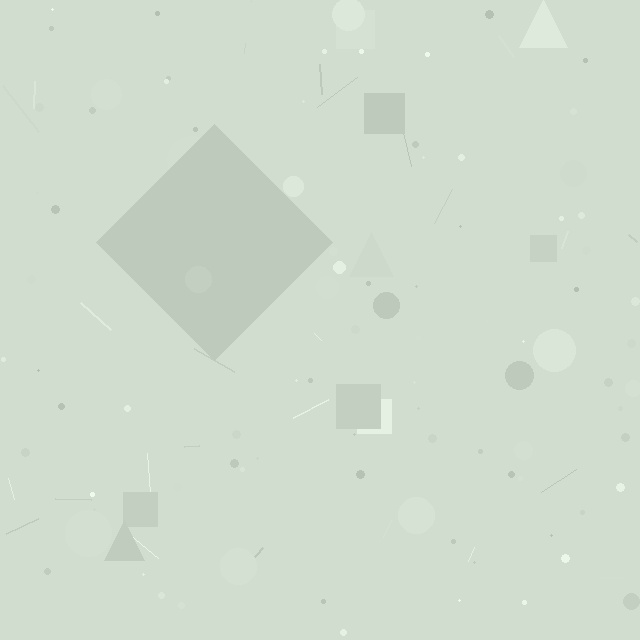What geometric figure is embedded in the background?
A diamond is embedded in the background.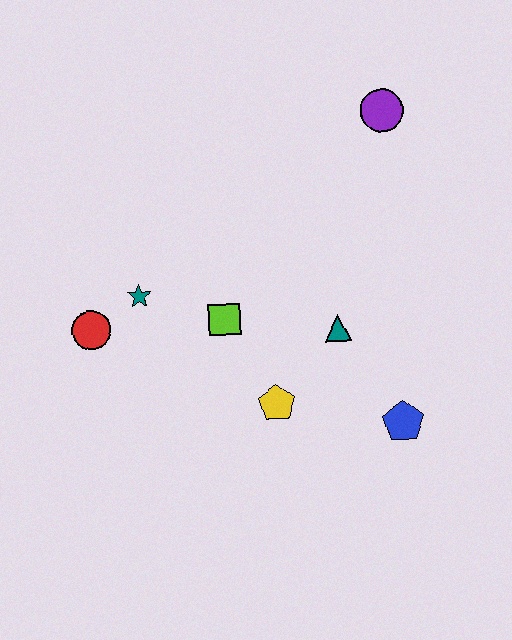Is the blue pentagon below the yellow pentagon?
Yes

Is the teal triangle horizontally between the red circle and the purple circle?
Yes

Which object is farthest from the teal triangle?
The red circle is farthest from the teal triangle.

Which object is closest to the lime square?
The teal star is closest to the lime square.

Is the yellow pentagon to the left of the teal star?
No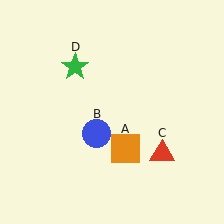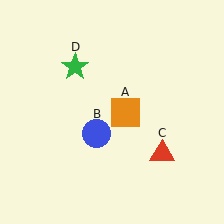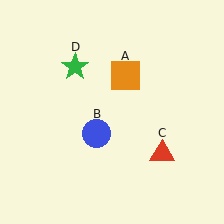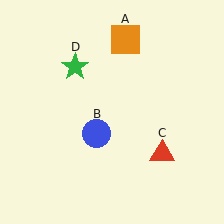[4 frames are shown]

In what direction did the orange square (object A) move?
The orange square (object A) moved up.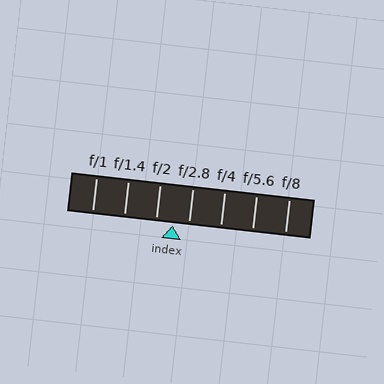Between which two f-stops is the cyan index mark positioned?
The index mark is between f/2 and f/2.8.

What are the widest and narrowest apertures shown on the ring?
The widest aperture shown is f/1 and the narrowest is f/8.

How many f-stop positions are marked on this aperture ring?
There are 7 f-stop positions marked.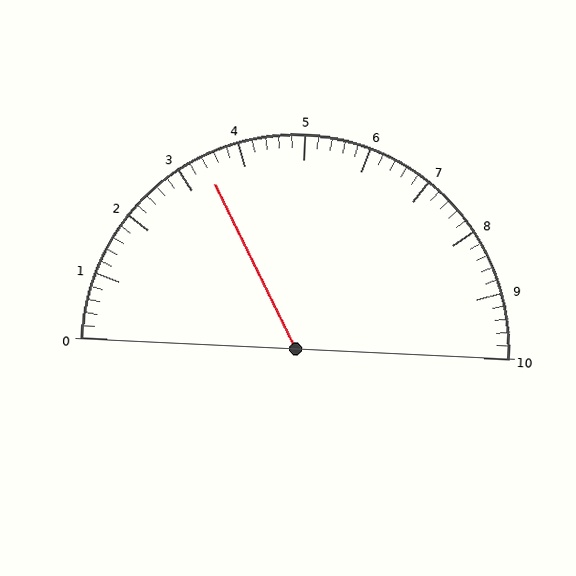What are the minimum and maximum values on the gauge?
The gauge ranges from 0 to 10.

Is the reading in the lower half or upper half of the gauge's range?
The reading is in the lower half of the range (0 to 10).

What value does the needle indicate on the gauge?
The needle indicates approximately 3.4.